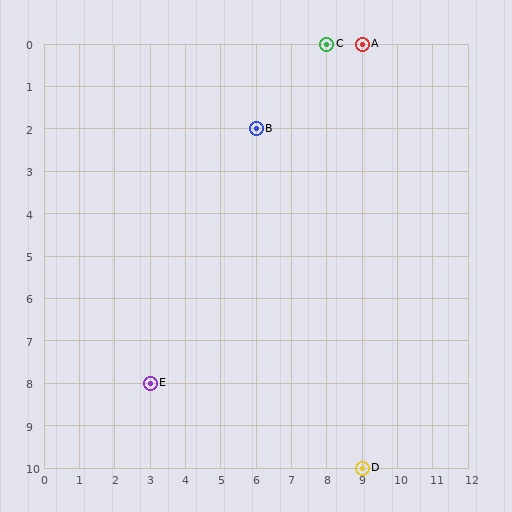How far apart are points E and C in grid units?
Points E and C are 5 columns and 8 rows apart (about 9.4 grid units diagonally).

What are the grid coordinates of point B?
Point B is at grid coordinates (6, 2).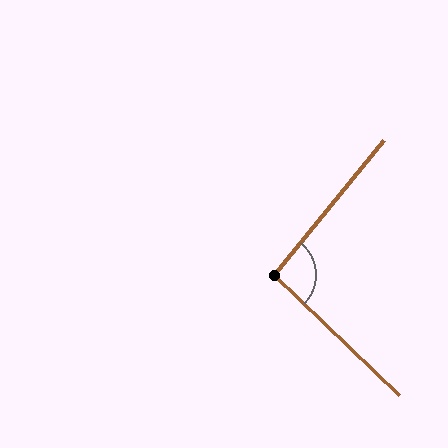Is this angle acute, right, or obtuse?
It is obtuse.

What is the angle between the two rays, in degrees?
Approximately 95 degrees.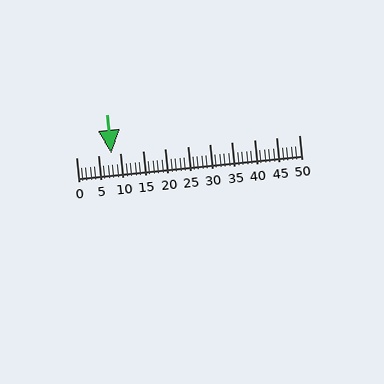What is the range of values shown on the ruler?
The ruler shows values from 0 to 50.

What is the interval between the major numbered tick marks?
The major tick marks are spaced 5 units apart.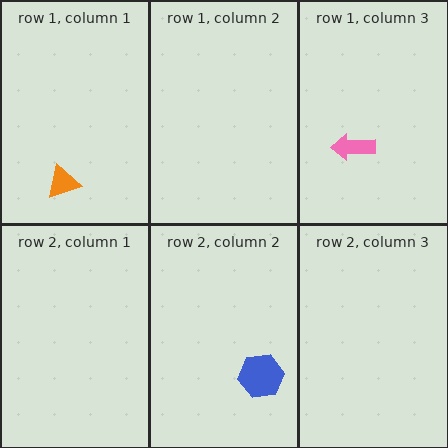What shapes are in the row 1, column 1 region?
The orange triangle.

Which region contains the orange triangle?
The row 1, column 1 region.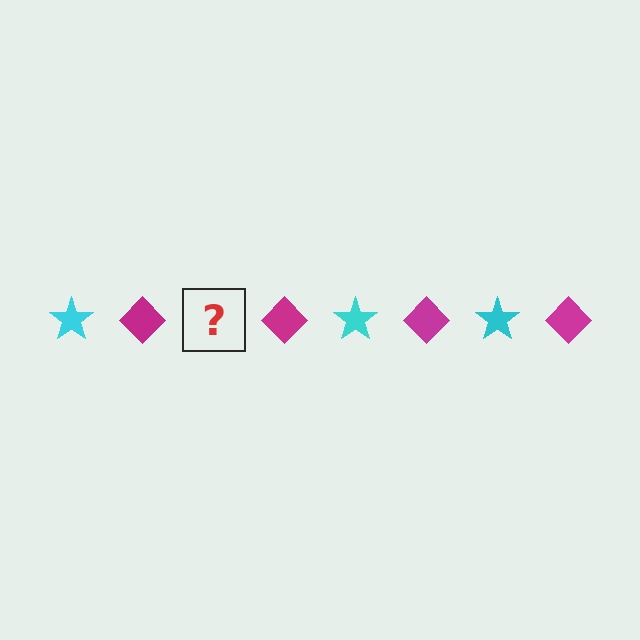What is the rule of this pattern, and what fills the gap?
The rule is that the pattern alternates between cyan star and magenta diamond. The gap should be filled with a cyan star.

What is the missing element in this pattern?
The missing element is a cyan star.